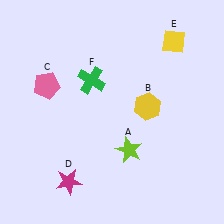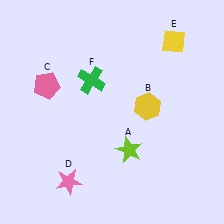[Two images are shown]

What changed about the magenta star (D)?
In Image 1, D is magenta. In Image 2, it changed to pink.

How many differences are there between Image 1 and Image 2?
There is 1 difference between the two images.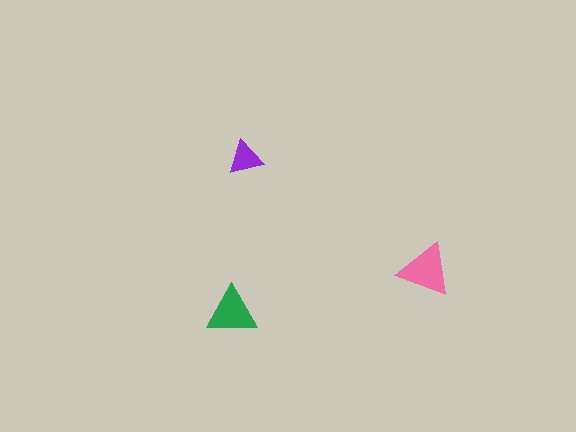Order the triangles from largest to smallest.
the pink one, the green one, the purple one.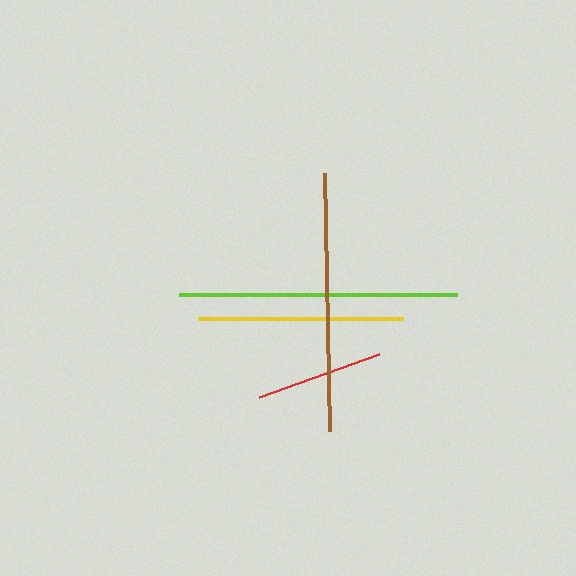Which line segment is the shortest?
The red line is the shortest at approximately 128 pixels.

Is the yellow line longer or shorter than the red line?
The yellow line is longer than the red line.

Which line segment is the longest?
The lime line is the longest at approximately 278 pixels.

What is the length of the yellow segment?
The yellow segment is approximately 205 pixels long.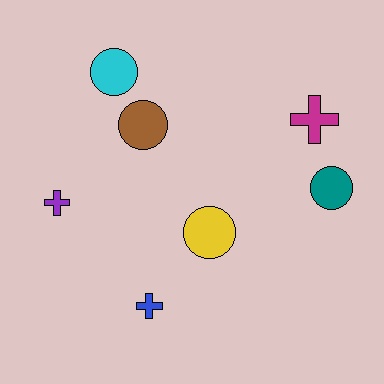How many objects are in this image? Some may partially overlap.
There are 7 objects.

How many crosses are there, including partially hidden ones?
There are 3 crosses.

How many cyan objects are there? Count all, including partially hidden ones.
There is 1 cyan object.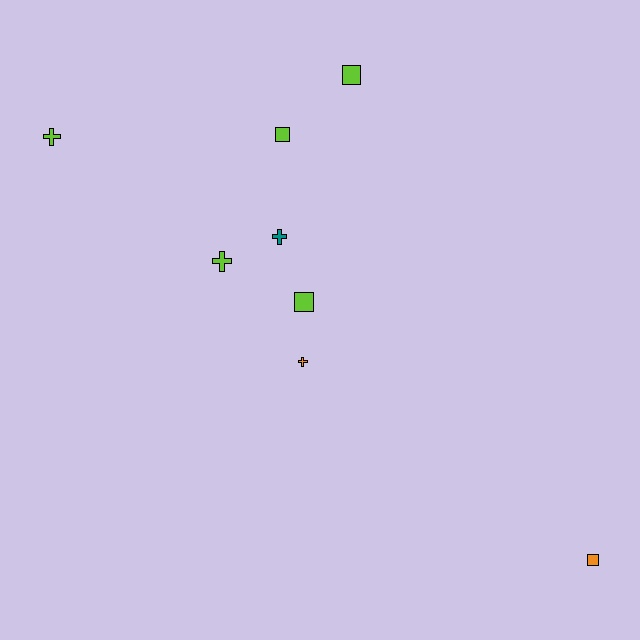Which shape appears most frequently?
Cross, with 4 objects.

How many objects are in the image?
There are 8 objects.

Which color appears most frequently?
Lime, with 5 objects.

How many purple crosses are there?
There are no purple crosses.